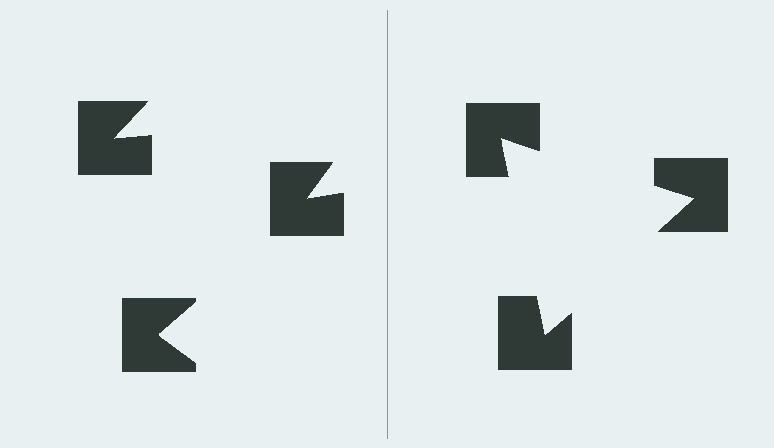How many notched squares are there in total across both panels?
6 — 3 on each side.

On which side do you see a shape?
An illusory triangle appears on the right side. On the left side the wedge cuts are rotated, so no coherent shape forms.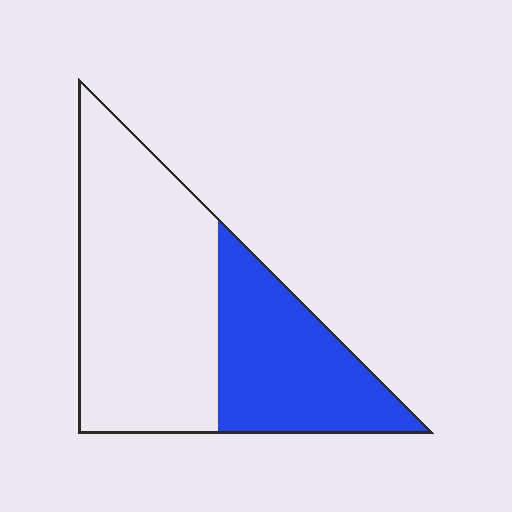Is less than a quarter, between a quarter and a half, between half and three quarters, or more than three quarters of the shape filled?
Between a quarter and a half.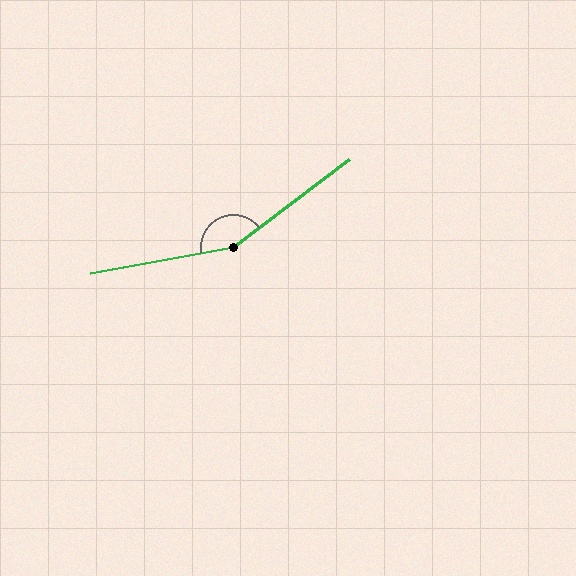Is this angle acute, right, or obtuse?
It is obtuse.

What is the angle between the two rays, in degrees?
Approximately 153 degrees.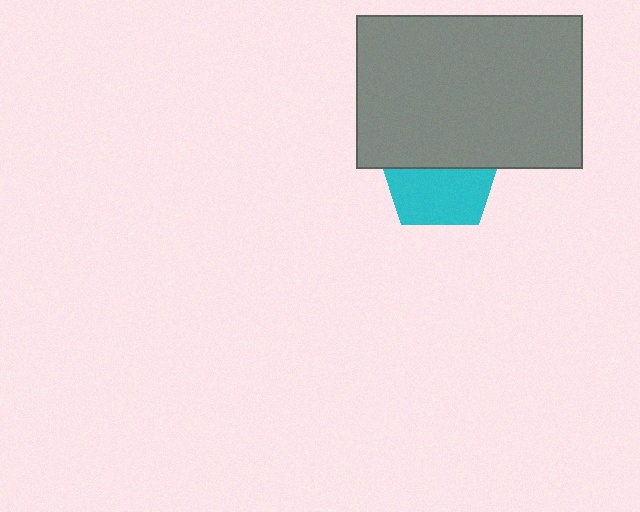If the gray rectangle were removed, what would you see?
You would see the complete cyan pentagon.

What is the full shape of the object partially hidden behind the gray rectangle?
The partially hidden object is a cyan pentagon.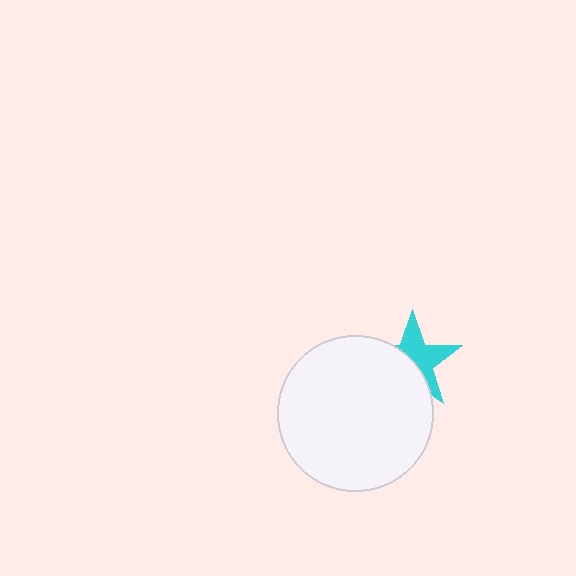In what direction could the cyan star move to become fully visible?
The cyan star could move toward the upper-right. That would shift it out from behind the white circle entirely.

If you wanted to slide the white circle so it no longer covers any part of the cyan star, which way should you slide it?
Slide it toward the lower-left — that is the most direct way to separate the two shapes.